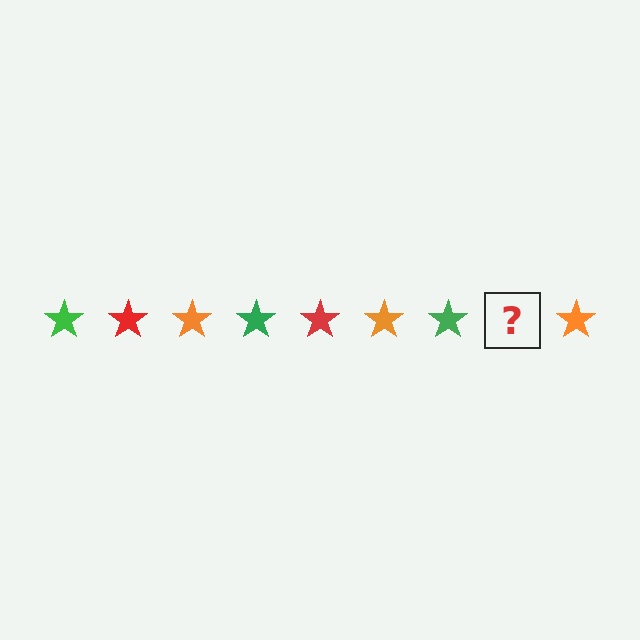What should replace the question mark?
The question mark should be replaced with a red star.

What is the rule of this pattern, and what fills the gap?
The rule is that the pattern cycles through green, red, orange stars. The gap should be filled with a red star.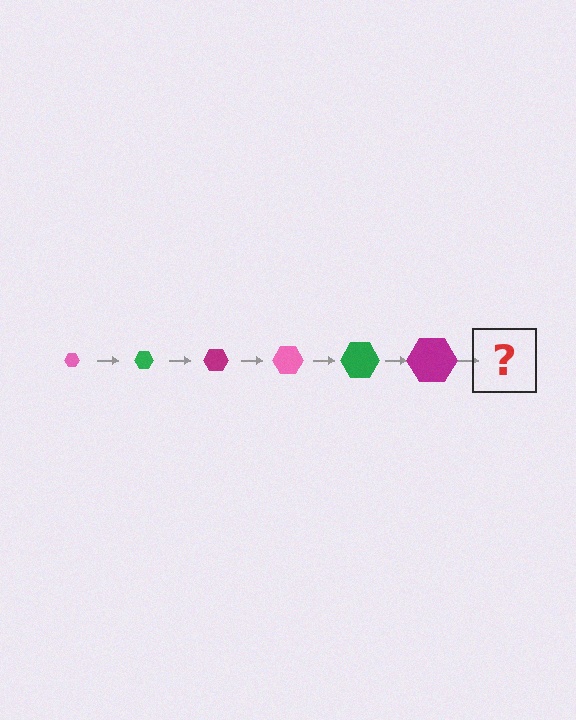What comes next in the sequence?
The next element should be a pink hexagon, larger than the previous one.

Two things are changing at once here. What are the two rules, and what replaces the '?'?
The two rules are that the hexagon grows larger each step and the color cycles through pink, green, and magenta. The '?' should be a pink hexagon, larger than the previous one.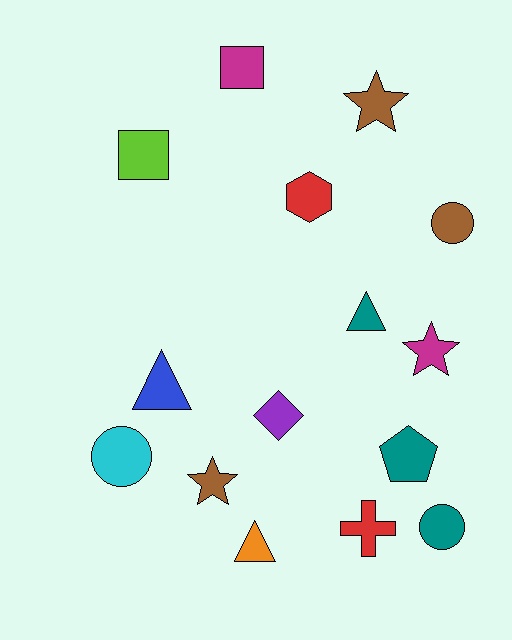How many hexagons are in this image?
There is 1 hexagon.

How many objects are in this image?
There are 15 objects.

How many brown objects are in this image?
There are 3 brown objects.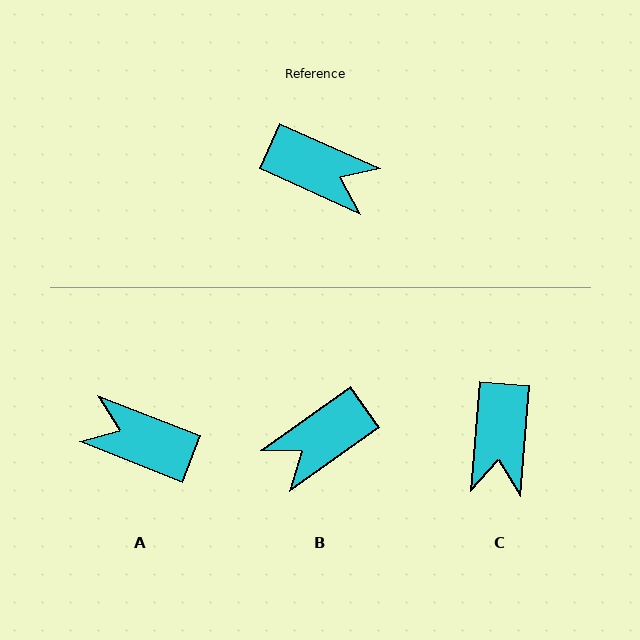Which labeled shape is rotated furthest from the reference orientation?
A, about 177 degrees away.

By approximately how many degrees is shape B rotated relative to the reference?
Approximately 121 degrees clockwise.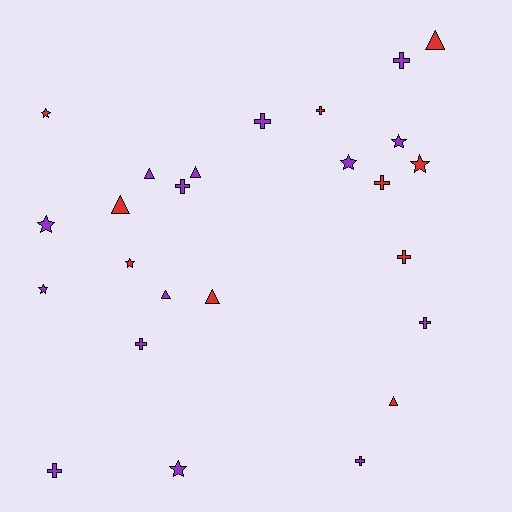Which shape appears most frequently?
Cross, with 10 objects.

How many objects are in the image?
There are 25 objects.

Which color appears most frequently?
Purple, with 15 objects.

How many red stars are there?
There are 3 red stars.